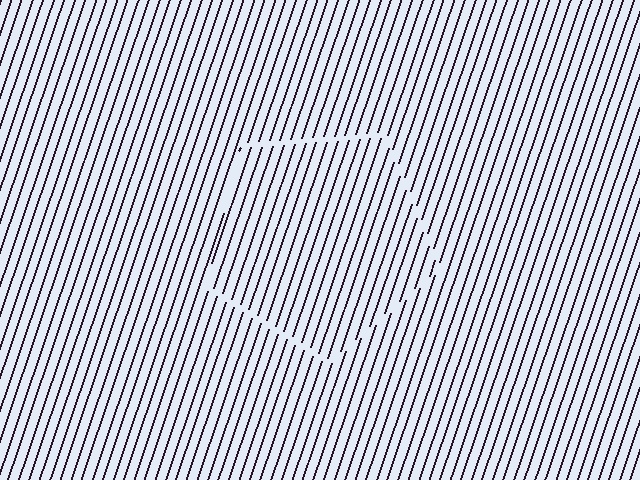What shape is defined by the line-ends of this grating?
An illusory pentagon. The interior of the shape contains the same grating, shifted by half a period — the contour is defined by the phase discontinuity where line-ends from the inner and outer gratings abut.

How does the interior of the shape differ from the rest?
The interior of the shape contains the same grating, shifted by half a period — the contour is defined by the phase discontinuity where line-ends from the inner and outer gratings abut.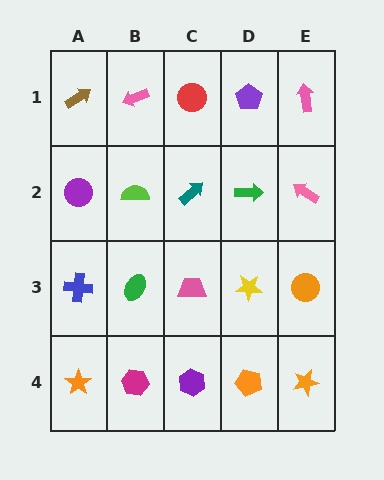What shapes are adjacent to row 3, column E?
A pink arrow (row 2, column E), an orange star (row 4, column E), a yellow star (row 3, column D).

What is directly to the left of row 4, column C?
A magenta hexagon.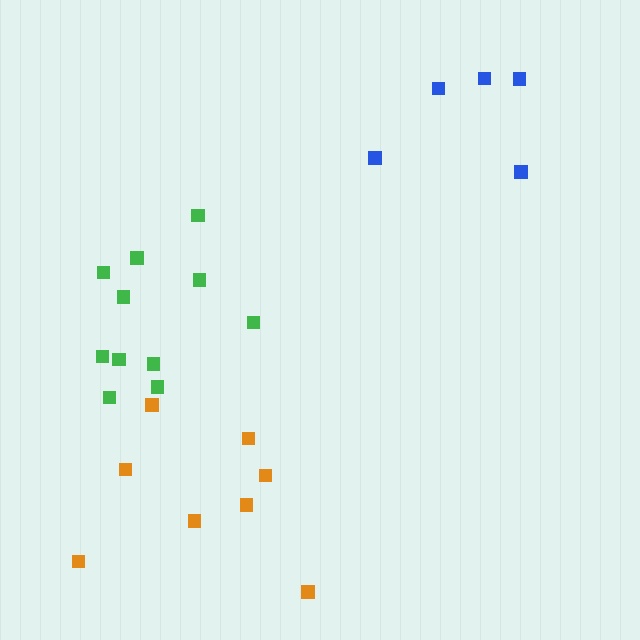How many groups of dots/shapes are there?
There are 3 groups.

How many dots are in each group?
Group 1: 5 dots, Group 2: 11 dots, Group 3: 8 dots (24 total).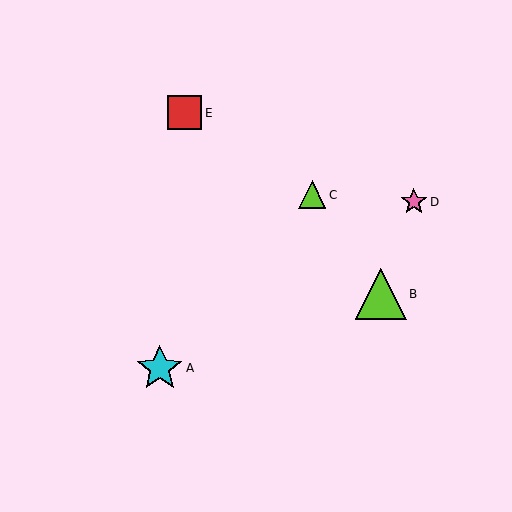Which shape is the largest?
The lime triangle (labeled B) is the largest.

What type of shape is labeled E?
Shape E is a red square.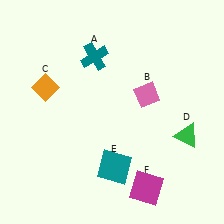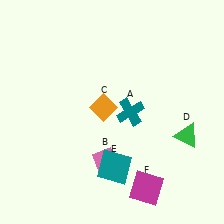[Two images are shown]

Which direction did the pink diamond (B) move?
The pink diamond (B) moved down.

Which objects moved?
The objects that moved are: the teal cross (A), the pink diamond (B), the orange diamond (C).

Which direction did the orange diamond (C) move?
The orange diamond (C) moved right.